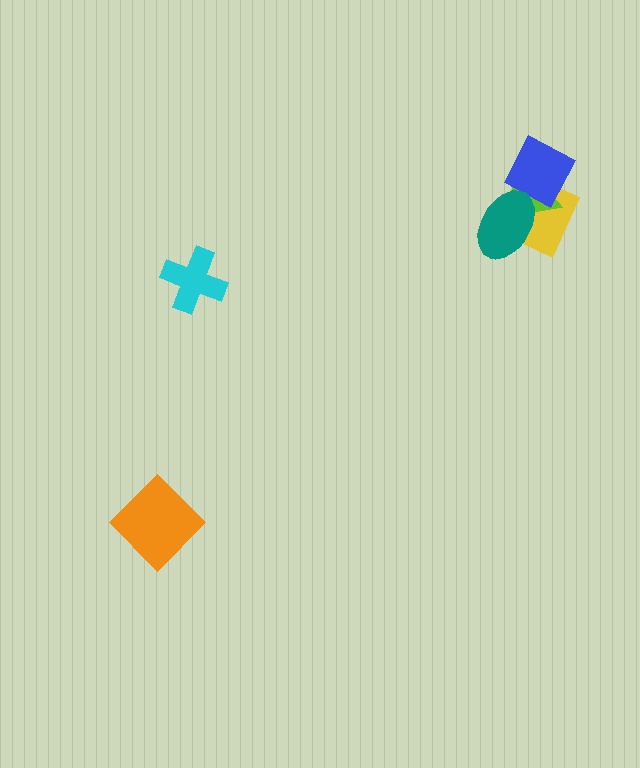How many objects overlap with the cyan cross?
0 objects overlap with the cyan cross.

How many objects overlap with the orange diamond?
0 objects overlap with the orange diamond.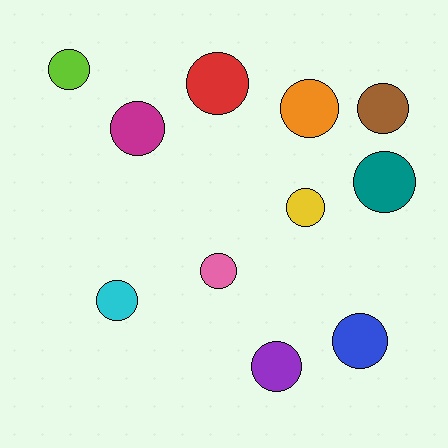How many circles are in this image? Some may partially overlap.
There are 11 circles.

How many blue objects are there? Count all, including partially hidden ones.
There is 1 blue object.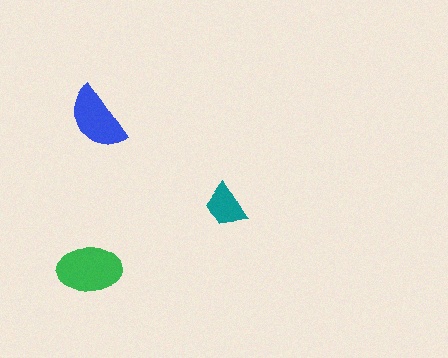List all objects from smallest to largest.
The teal trapezoid, the blue semicircle, the green ellipse.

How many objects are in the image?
There are 3 objects in the image.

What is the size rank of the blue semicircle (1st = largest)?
2nd.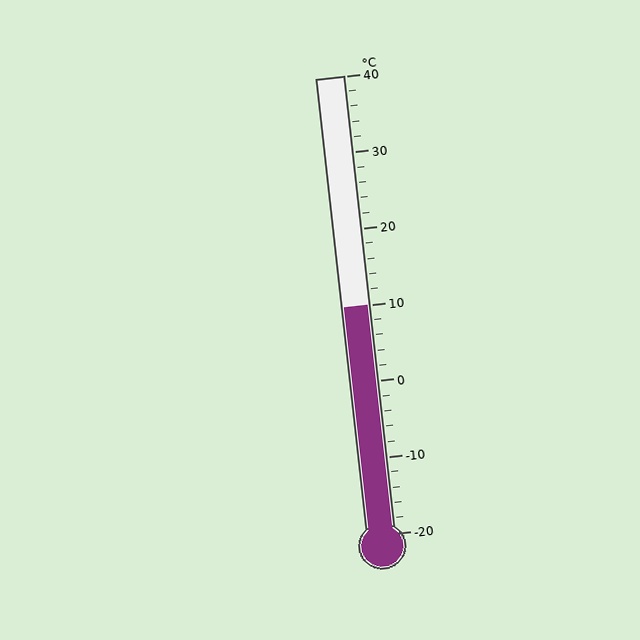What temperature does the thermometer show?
The thermometer shows approximately 10°C.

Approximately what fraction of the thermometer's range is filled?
The thermometer is filled to approximately 50% of its range.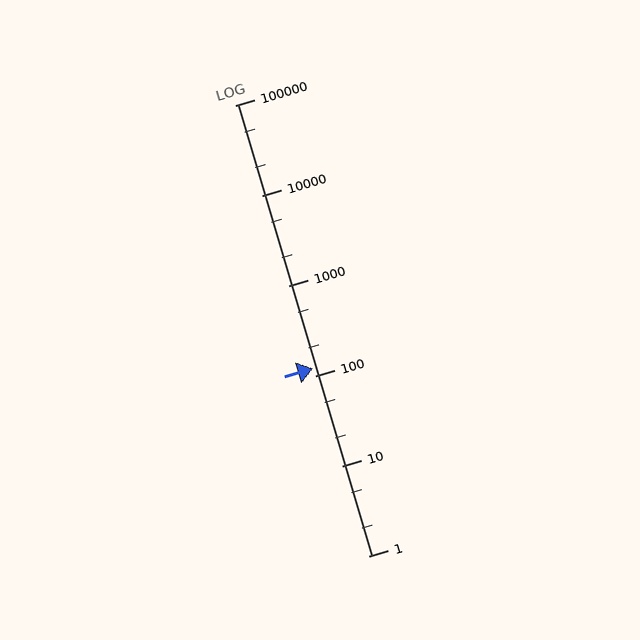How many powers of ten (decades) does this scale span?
The scale spans 5 decades, from 1 to 100000.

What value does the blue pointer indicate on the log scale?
The pointer indicates approximately 120.